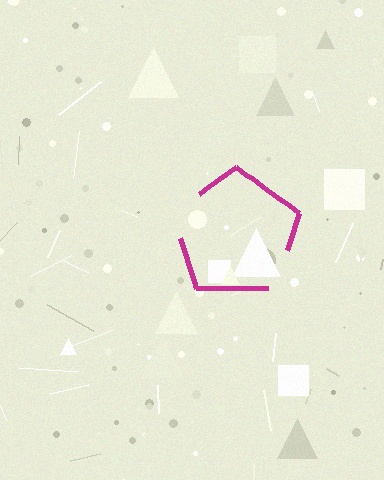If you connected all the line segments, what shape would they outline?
They would outline a pentagon.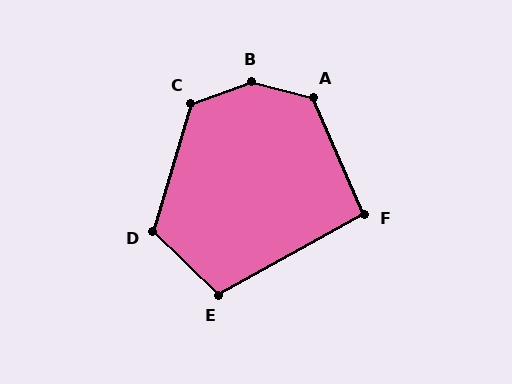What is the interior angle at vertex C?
Approximately 126 degrees (obtuse).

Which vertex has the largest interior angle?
B, at approximately 146 degrees.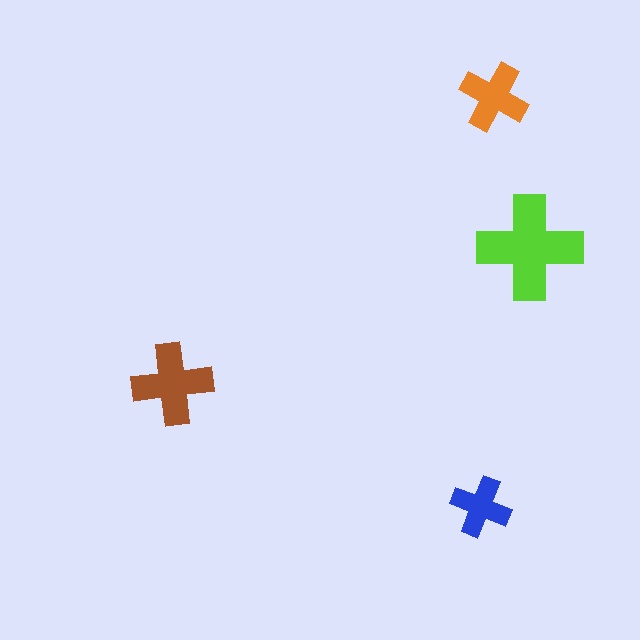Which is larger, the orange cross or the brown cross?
The brown one.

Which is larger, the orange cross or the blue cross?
The orange one.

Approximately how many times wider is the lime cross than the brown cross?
About 1.5 times wider.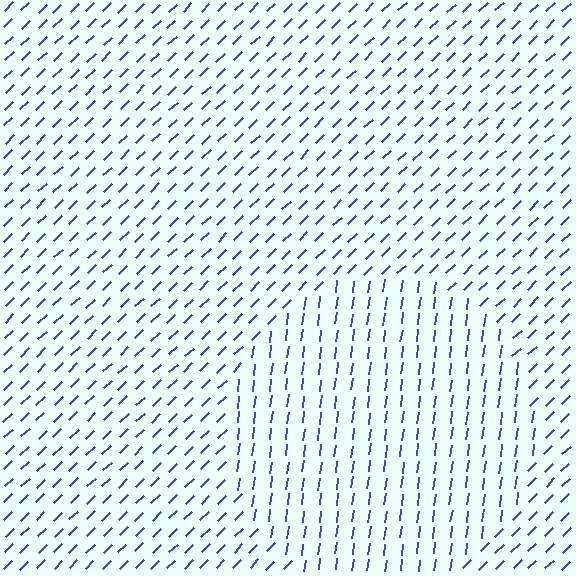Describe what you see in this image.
The image is filled with small blue line segments. A circle region in the image has lines oriented differently from the surrounding lines, creating a visible texture boundary.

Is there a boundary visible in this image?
Yes, there is a texture boundary formed by a change in line orientation.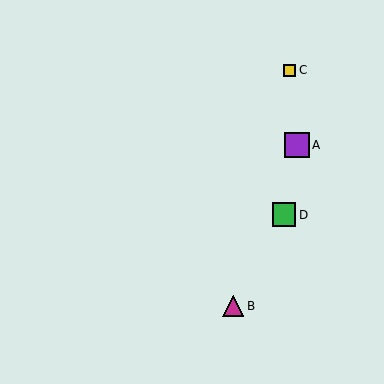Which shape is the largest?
The purple square (labeled A) is the largest.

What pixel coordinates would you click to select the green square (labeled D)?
Click at (284, 215) to select the green square D.